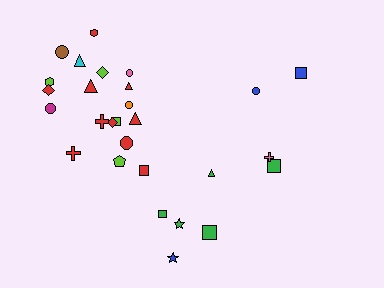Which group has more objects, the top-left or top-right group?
The top-left group.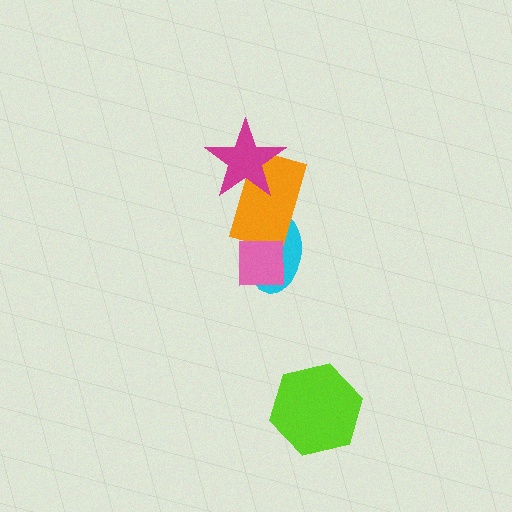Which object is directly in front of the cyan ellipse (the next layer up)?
The orange rectangle is directly in front of the cyan ellipse.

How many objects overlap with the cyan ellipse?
2 objects overlap with the cyan ellipse.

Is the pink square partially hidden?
No, no other shape covers it.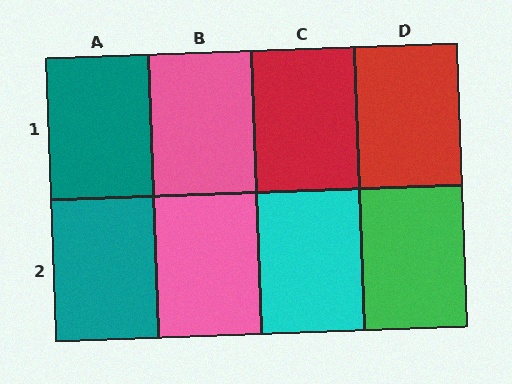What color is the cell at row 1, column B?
Pink.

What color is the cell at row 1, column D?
Red.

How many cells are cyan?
1 cell is cyan.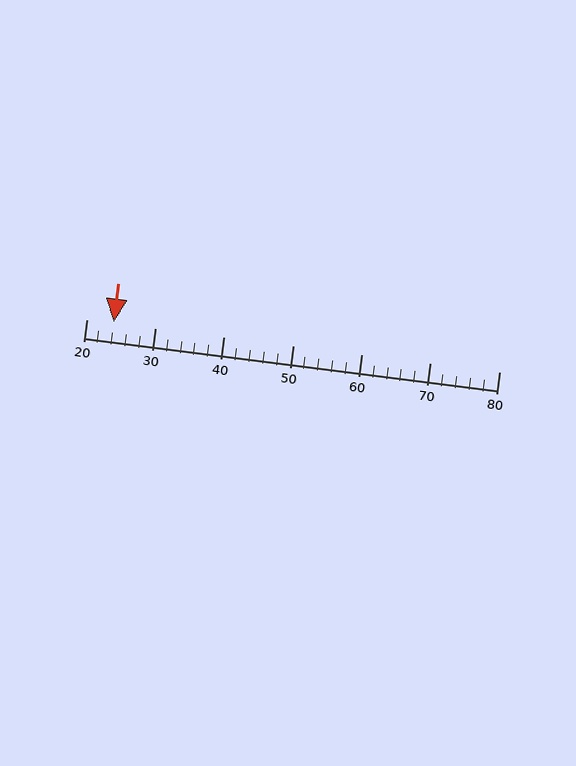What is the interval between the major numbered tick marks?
The major tick marks are spaced 10 units apart.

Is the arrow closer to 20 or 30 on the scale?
The arrow is closer to 20.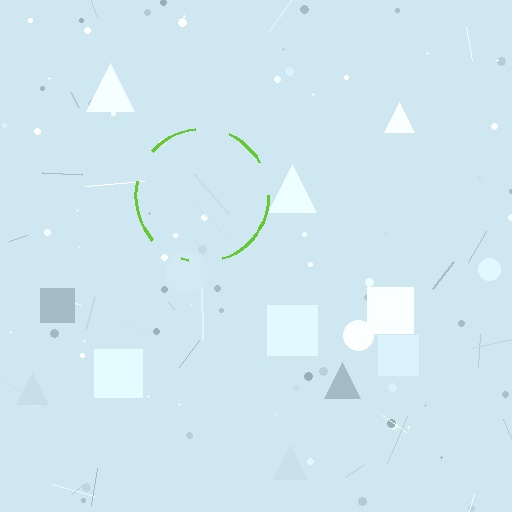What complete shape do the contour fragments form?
The contour fragments form a circle.